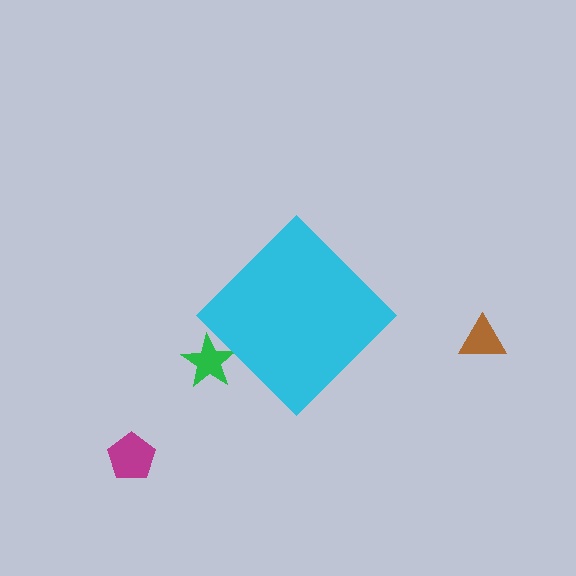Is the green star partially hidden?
Yes, the green star is partially hidden behind the cyan diamond.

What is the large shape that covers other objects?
A cyan diamond.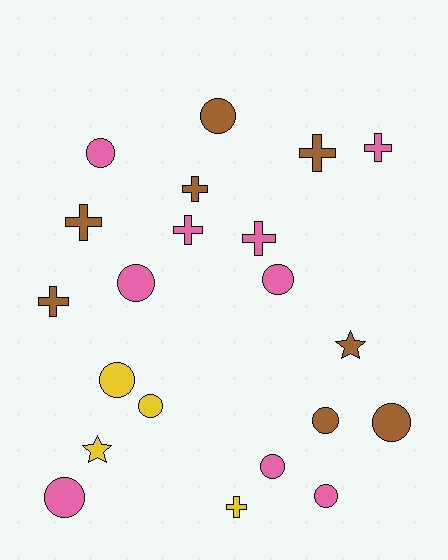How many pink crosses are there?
There are 3 pink crosses.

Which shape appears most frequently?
Circle, with 11 objects.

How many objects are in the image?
There are 21 objects.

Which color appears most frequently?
Pink, with 9 objects.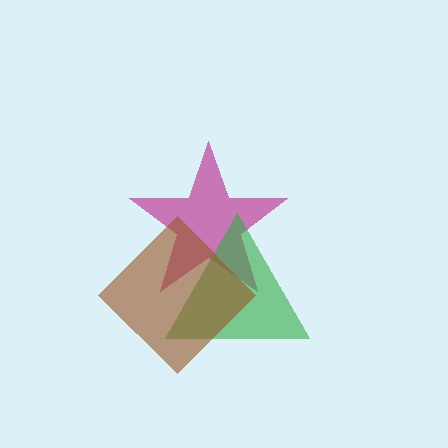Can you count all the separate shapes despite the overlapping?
Yes, there are 3 separate shapes.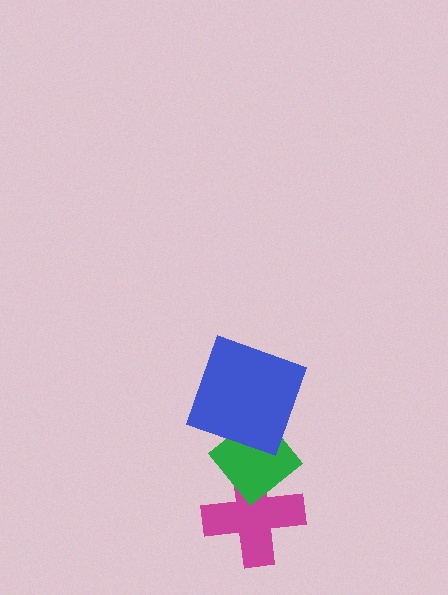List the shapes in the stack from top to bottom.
From top to bottom: the blue square, the green diamond, the magenta cross.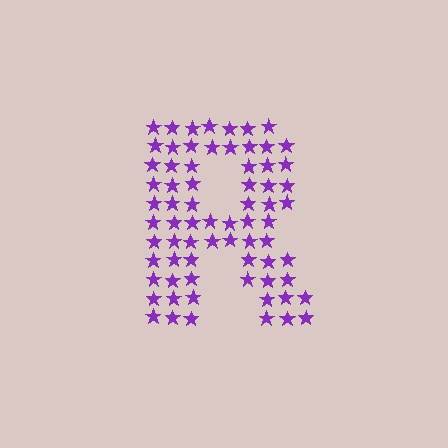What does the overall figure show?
The overall figure shows the letter R.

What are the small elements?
The small elements are stars.